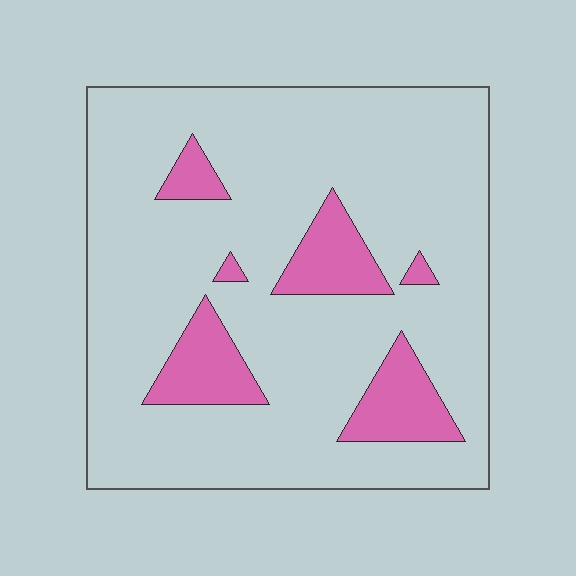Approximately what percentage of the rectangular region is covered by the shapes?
Approximately 15%.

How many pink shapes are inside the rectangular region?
6.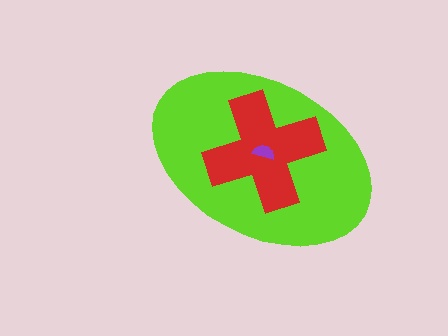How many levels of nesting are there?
3.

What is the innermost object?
The purple semicircle.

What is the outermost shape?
The lime ellipse.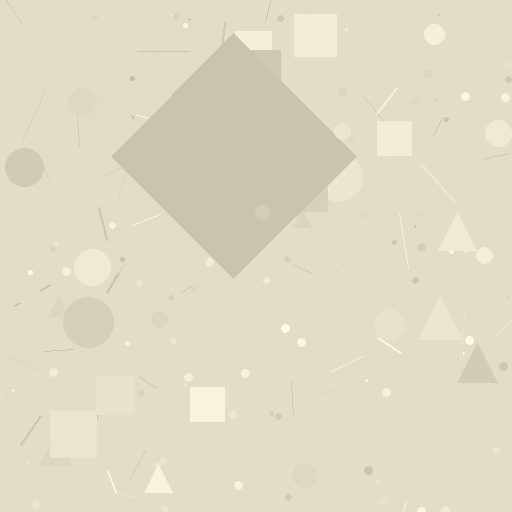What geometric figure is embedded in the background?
A diamond is embedded in the background.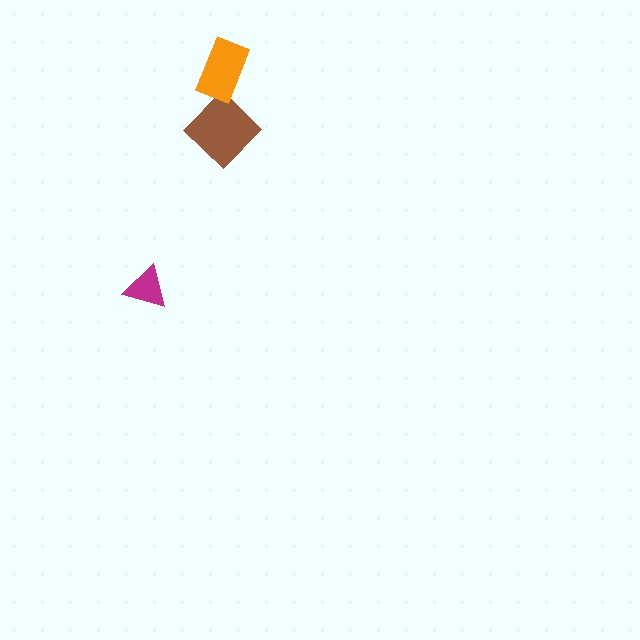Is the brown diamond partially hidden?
Yes, it is partially covered by another shape.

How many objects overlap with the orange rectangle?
1 object overlaps with the orange rectangle.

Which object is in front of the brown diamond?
The orange rectangle is in front of the brown diamond.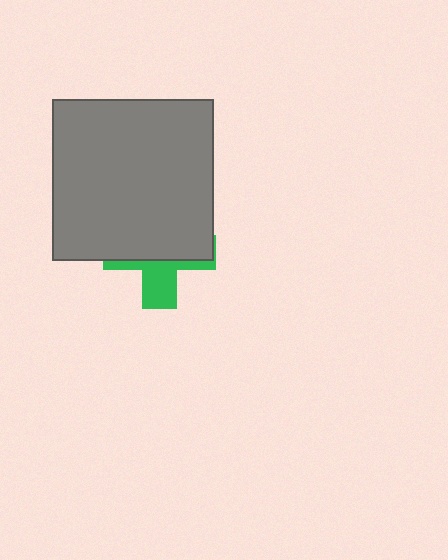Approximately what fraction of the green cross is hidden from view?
Roughly 64% of the green cross is hidden behind the gray square.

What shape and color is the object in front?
The object in front is a gray square.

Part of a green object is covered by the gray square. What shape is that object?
It is a cross.